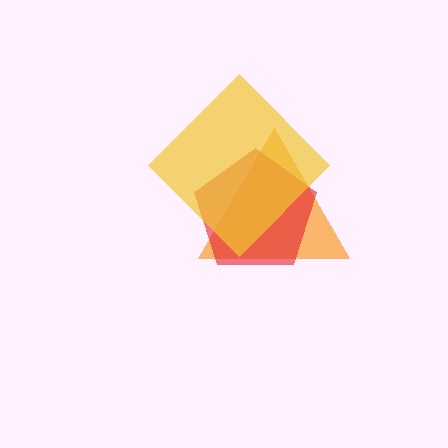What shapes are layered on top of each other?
The layered shapes are: an orange triangle, a red pentagon, a yellow diamond.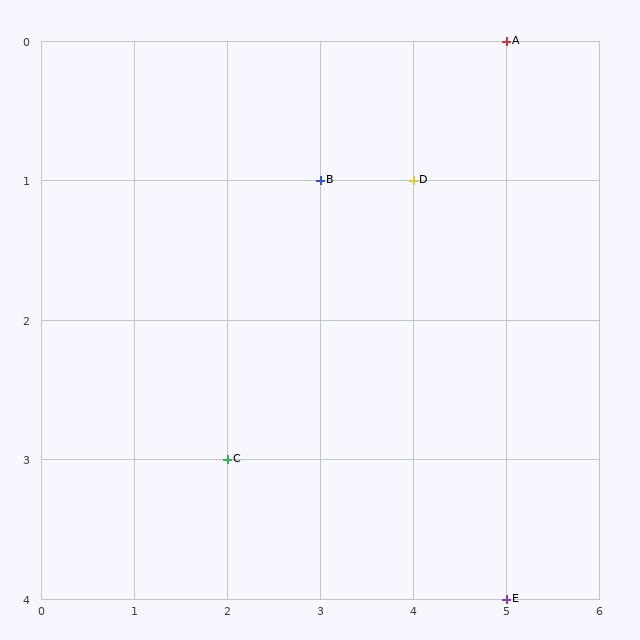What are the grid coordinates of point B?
Point B is at grid coordinates (3, 1).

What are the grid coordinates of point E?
Point E is at grid coordinates (5, 4).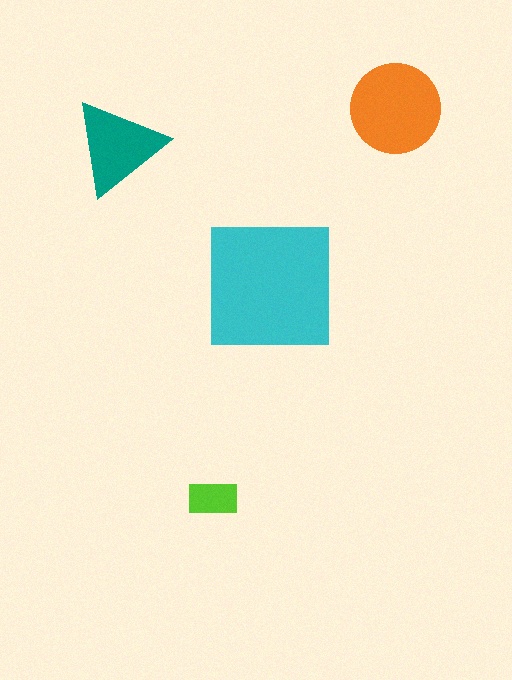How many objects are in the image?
There are 4 objects in the image.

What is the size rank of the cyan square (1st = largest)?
1st.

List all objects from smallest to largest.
The lime rectangle, the teal triangle, the orange circle, the cyan square.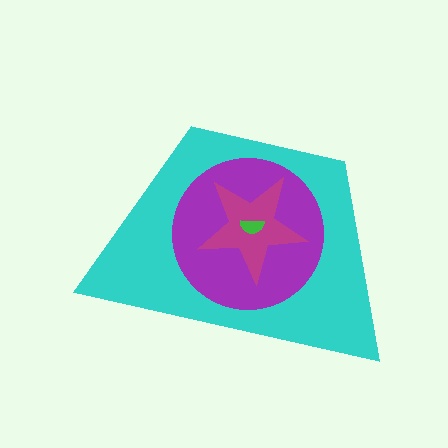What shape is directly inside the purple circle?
The magenta star.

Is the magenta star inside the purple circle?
Yes.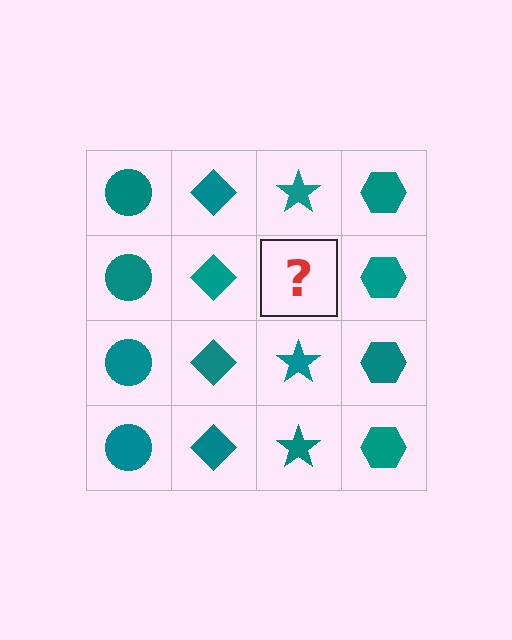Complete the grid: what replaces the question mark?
The question mark should be replaced with a teal star.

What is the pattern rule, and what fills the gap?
The rule is that each column has a consistent shape. The gap should be filled with a teal star.